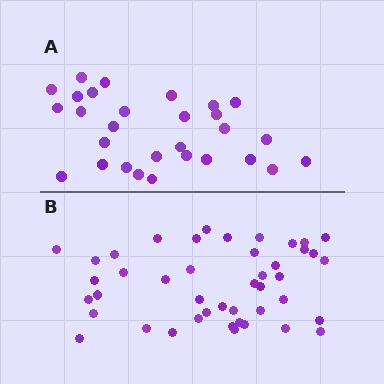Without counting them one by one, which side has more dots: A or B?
Region B (the bottom region) has more dots.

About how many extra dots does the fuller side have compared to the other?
Region B has approximately 15 more dots than region A.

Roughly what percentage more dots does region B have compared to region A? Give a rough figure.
About 50% more.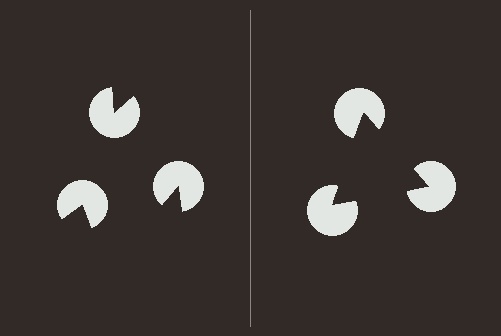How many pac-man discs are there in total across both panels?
6 — 3 on each side.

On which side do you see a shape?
An illusory triangle appears on the right side. On the left side the wedge cuts are rotated, so no coherent shape forms.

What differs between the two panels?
The pac-man discs are positioned identically on both sides; only the wedge orientations differ. On the right they align to a triangle; on the left they are misaligned.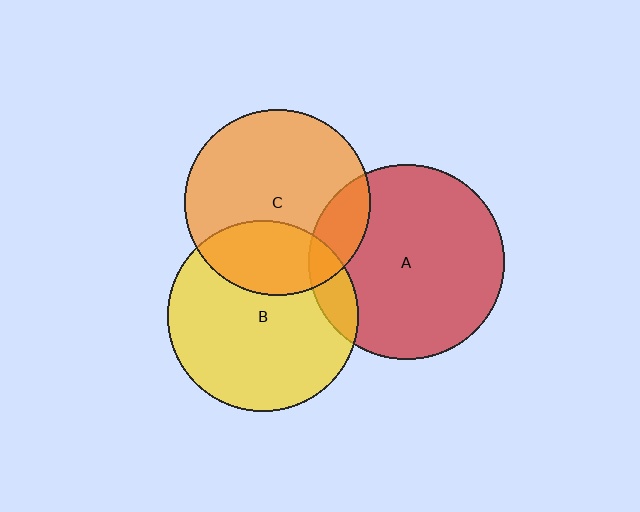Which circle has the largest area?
Circle A (red).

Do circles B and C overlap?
Yes.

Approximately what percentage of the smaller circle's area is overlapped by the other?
Approximately 30%.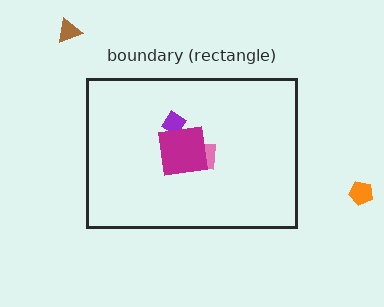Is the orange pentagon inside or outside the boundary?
Outside.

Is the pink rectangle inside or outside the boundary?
Inside.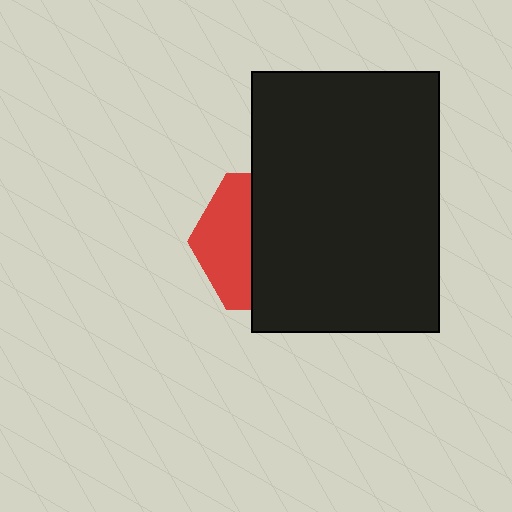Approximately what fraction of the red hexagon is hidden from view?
Roughly 62% of the red hexagon is hidden behind the black rectangle.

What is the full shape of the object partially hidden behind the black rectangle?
The partially hidden object is a red hexagon.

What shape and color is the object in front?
The object in front is a black rectangle.